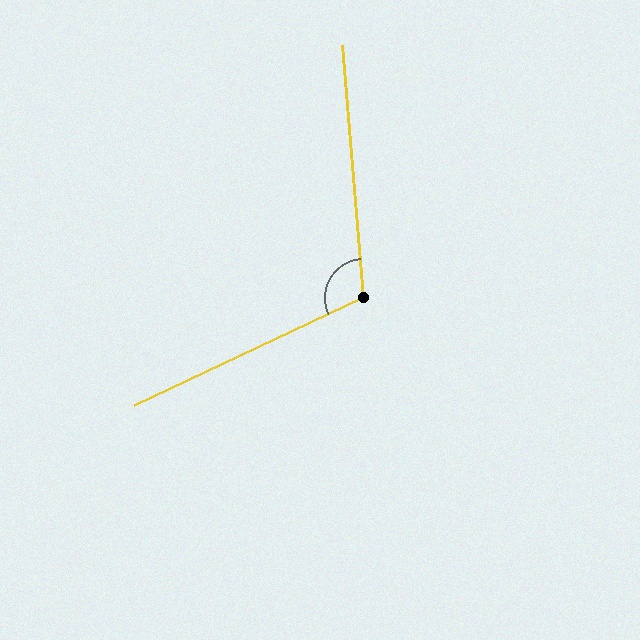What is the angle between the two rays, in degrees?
Approximately 110 degrees.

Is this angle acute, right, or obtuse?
It is obtuse.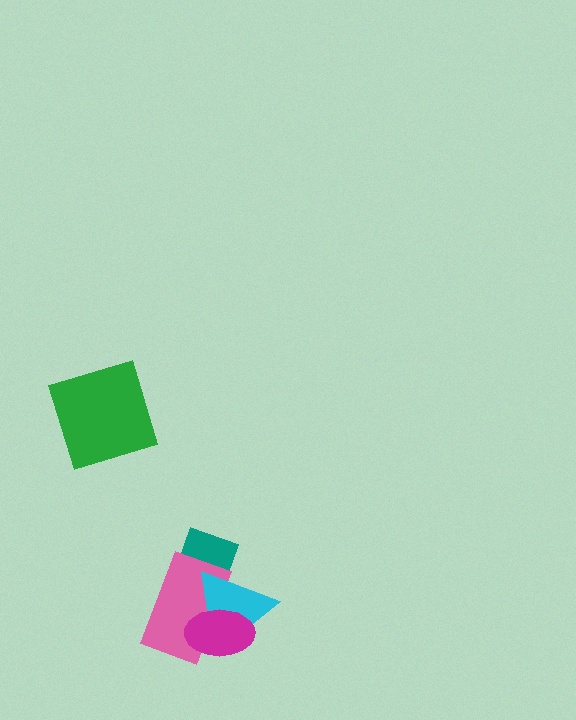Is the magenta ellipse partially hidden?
No, no other shape covers it.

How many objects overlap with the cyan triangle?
3 objects overlap with the cyan triangle.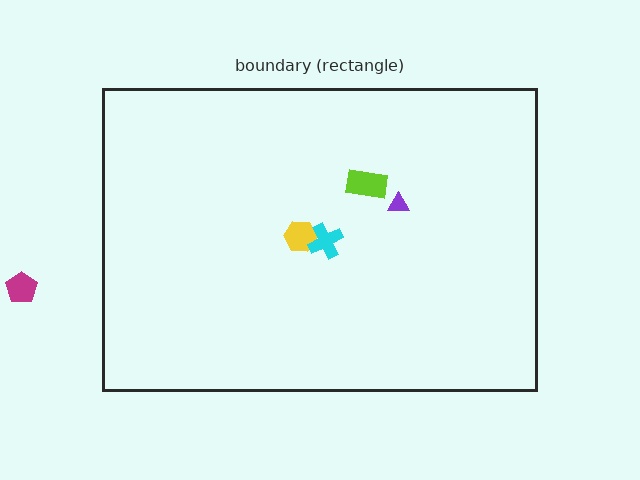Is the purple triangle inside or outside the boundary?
Inside.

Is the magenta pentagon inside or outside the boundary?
Outside.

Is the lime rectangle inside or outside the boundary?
Inside.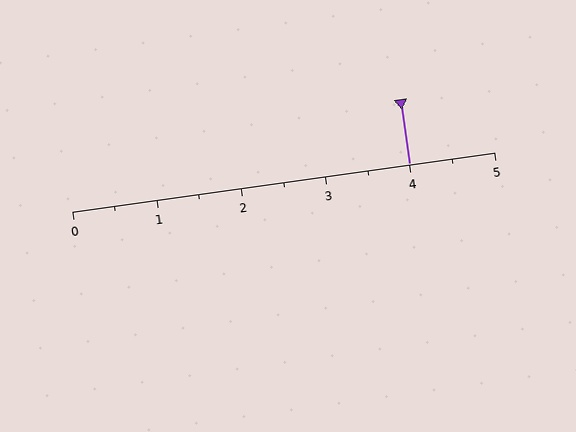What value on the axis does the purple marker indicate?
The marker indicates approximately 4.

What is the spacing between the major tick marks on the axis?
The major ticks are spaced 1 apart.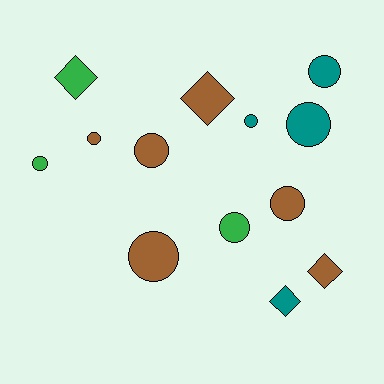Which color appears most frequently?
Brown, with 6 objects.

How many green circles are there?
There are 2 green circles.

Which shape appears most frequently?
Circle, with 9 objects.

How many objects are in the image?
There are 13 objects.